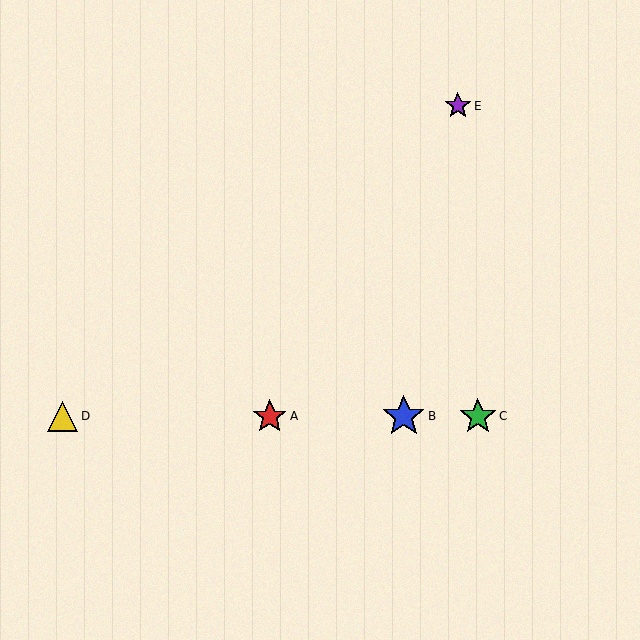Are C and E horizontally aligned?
No, C is at y≈416 and E is at y≈106.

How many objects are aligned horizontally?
4 objects (A, B, C, D) are aligned horizontally.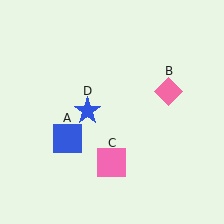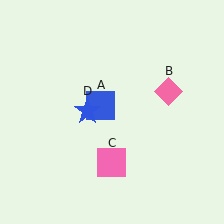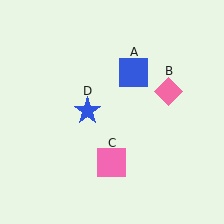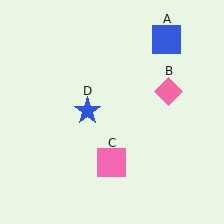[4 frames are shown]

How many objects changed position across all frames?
1 object changed position: blue square (object A).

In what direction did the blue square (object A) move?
The blue square (object A) moved up and to the right.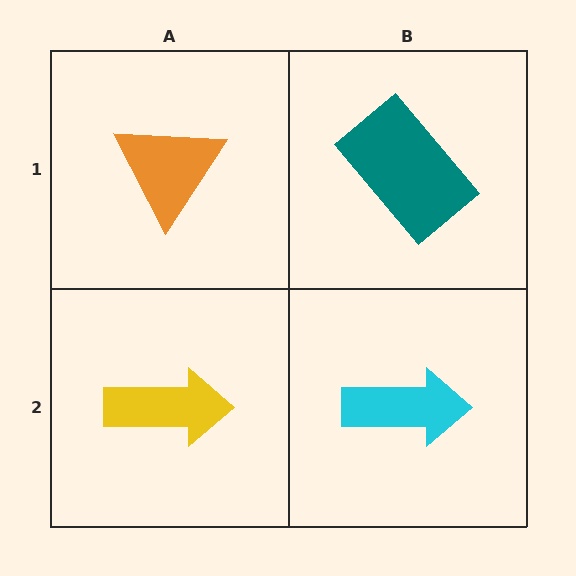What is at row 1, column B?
A teal rectangle.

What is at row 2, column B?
A cyan arrow.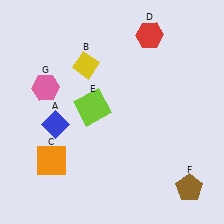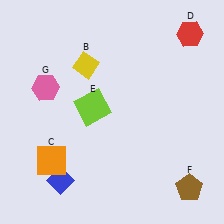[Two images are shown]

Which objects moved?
The objects that moved are: the blue diamond (A), the red hexagon (D).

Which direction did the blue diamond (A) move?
The blue diamond (A) moved down.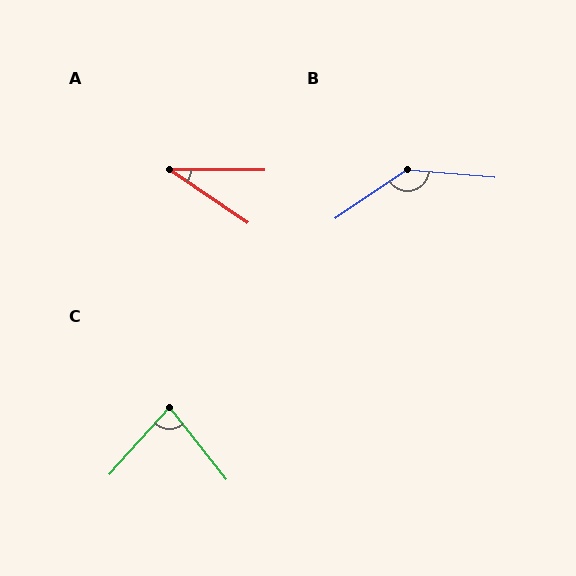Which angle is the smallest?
A, at approximately 34 degrees.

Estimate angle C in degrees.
Approximately 80 degrees.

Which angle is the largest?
B, at approximately 141 degrees.